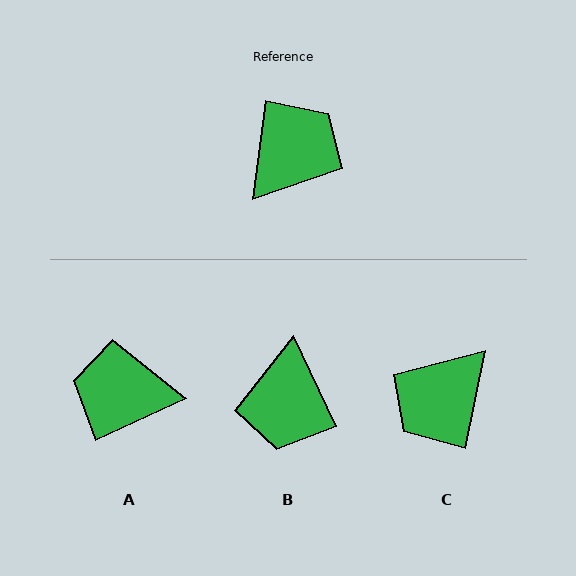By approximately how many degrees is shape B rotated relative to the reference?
Approximately 147 degrees clockwise.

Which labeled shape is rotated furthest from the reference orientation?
C, about 176 degrees away.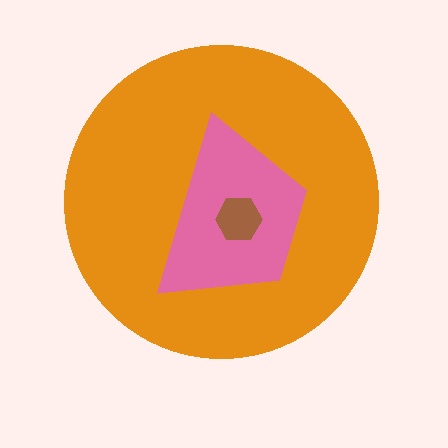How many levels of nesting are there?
3.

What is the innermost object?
The brown hexagon.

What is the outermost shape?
The orange circle.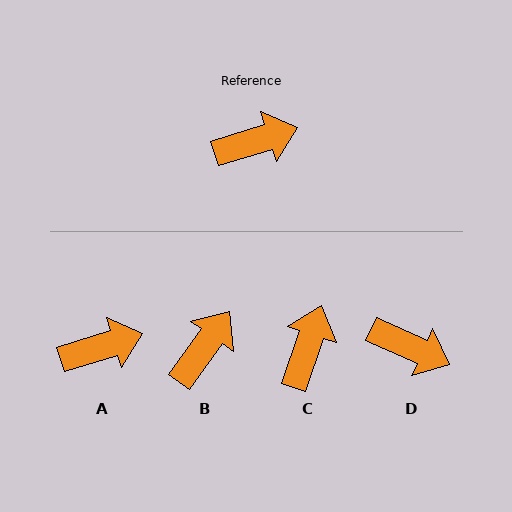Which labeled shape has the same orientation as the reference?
A.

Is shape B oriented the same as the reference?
No, it is off by about 37 degrees.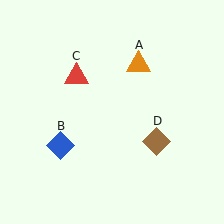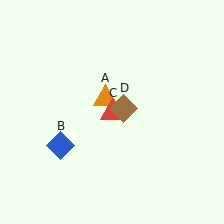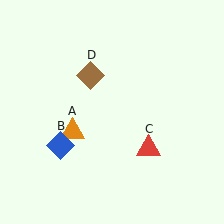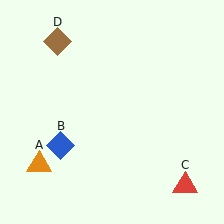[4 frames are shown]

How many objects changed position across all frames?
3 objects changed position: orange triangle (object A), red triangle (object C), brown diamond (object D).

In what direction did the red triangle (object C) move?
The red triangle (object C) moved down and to the right.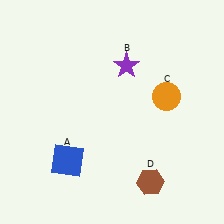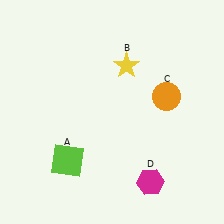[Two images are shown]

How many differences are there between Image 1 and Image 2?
There are 3 differences between the two images.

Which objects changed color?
A changed from blue to lime. B changed from purple to yellow. D changed from brown to magenta.